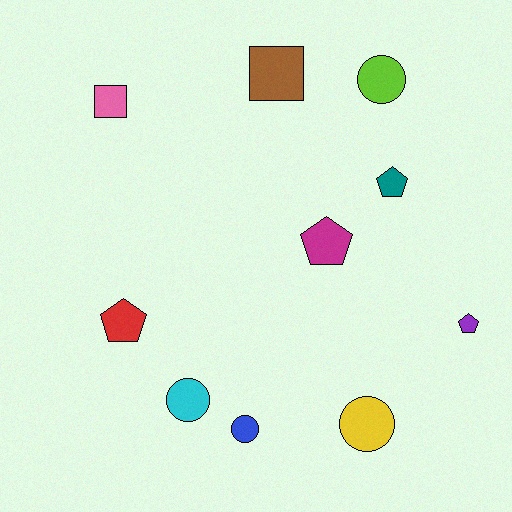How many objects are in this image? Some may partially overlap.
There are 10 objects.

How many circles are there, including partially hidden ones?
There are 4 circles.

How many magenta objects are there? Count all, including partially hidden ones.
There is 1 magenta object.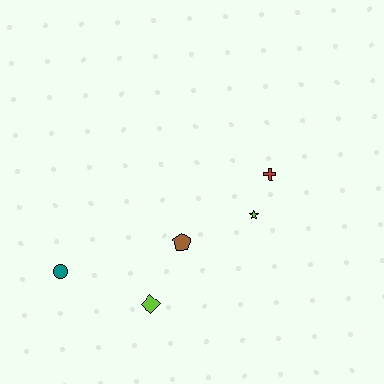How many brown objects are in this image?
There is 1 brown object.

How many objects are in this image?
There are 5 objects.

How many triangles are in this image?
There are no triangles.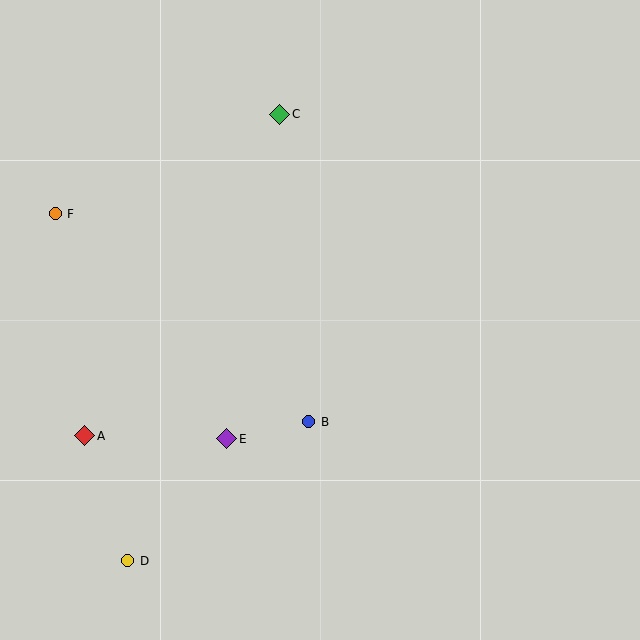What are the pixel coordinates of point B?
Point B is at (309, 422).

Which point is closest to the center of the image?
Point B at (309, 422) is closest to the center.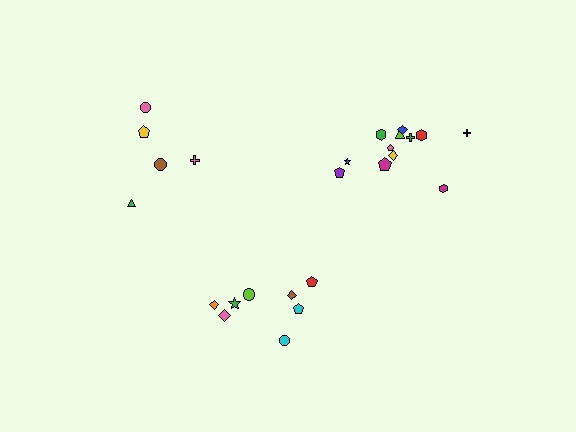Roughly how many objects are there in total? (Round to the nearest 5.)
Roughly 25 objects in total.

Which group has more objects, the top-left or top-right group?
The top-right group.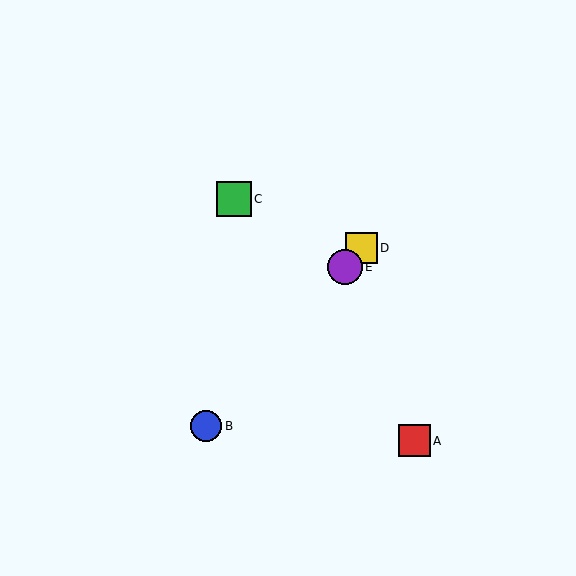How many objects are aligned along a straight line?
3 objects (B, D, E) are aligned along a straight line.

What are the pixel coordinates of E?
Object E is at (345, 267).